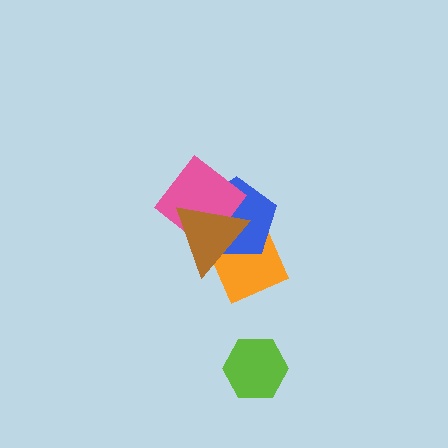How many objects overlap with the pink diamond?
2 objects overlap with the pink diamond.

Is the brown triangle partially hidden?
No, no other shape covers it.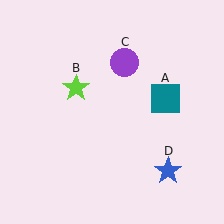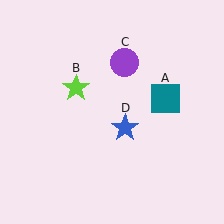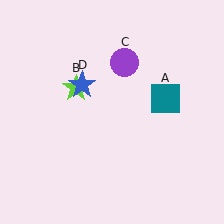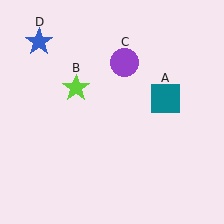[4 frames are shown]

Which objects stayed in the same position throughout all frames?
Teal square (object A) and lime star (object B) and purple circle (object C) remained stationary.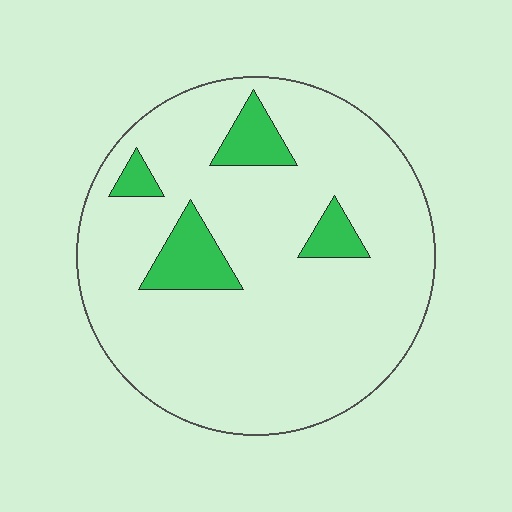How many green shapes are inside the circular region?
4.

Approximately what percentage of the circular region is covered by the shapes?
Approximately 10%.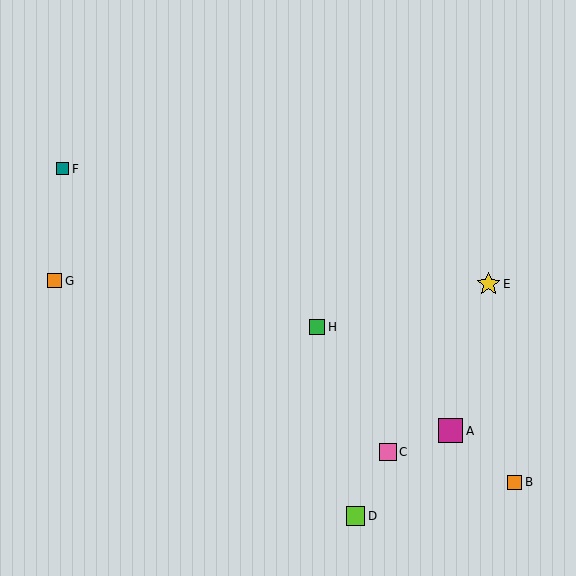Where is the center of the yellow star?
The center of the yellow star is at (489, 284).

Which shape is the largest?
The magenta square (labeled A) is the largest.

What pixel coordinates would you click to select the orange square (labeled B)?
Click at (515, 482) to select the orange square B.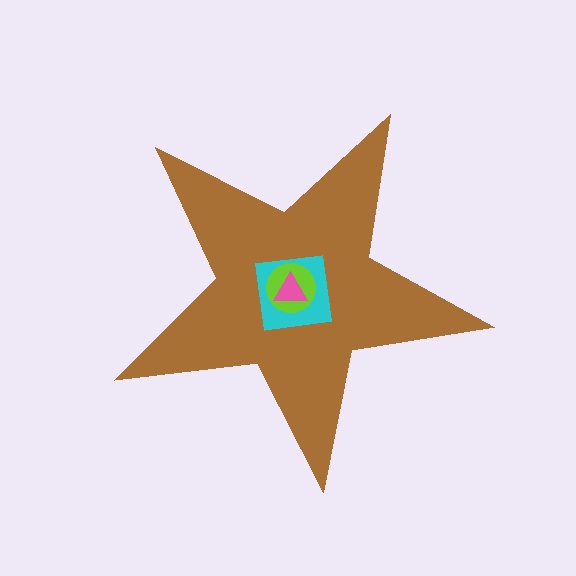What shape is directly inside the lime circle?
The pink triangle.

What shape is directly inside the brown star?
The cyan square.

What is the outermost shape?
The brown star.